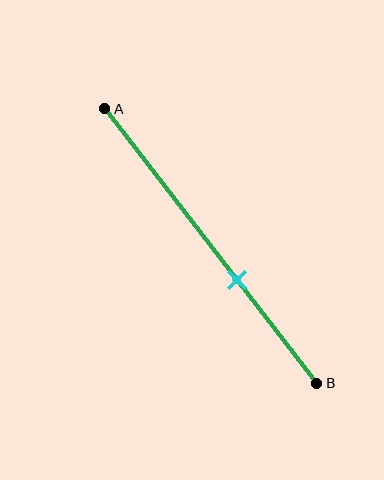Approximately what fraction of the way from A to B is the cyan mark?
The cyan mark is approximately 60% of the way from A to B.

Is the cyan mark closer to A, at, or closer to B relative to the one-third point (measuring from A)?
The cyan mark is closer to point B than the one-third point of segment AB.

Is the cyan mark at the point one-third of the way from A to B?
No, the mark is at about 60% from A, not at the 33% one-third point.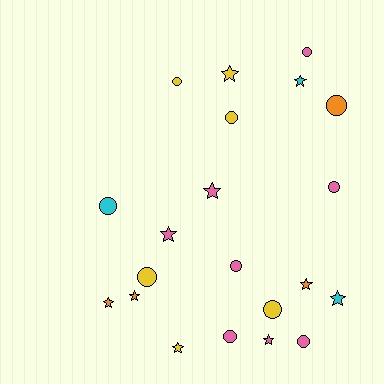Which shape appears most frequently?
Circle, with 11 objects.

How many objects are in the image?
There are 21 objects.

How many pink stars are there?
There are 3 pink stars.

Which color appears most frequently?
Pink, with 8 objects.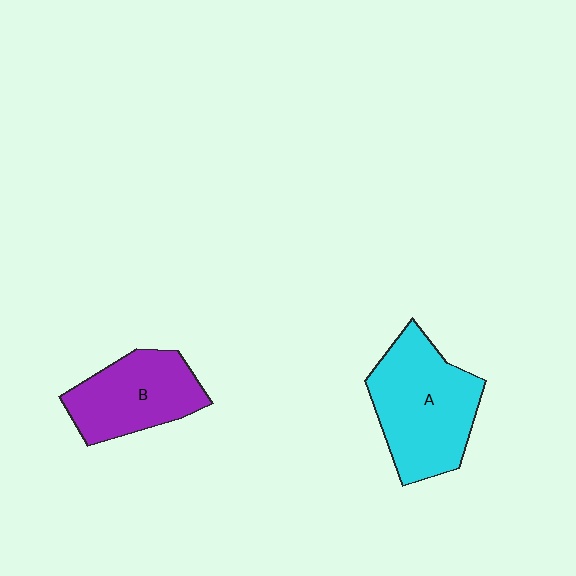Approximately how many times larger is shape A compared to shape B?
Approximately 1.3 times.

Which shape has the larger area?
Shape A (cyan).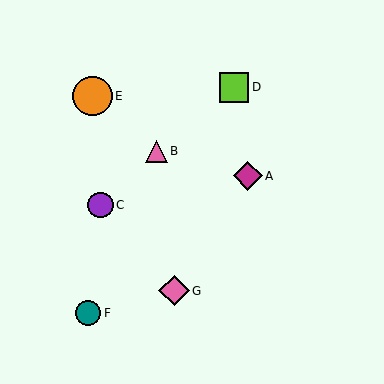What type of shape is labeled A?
Shape A is a magenta diamond.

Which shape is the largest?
The orange circle (labeled E) is the largest.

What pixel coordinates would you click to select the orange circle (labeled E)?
Click at (92, 96) to select the orange circle E.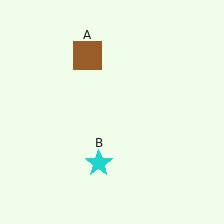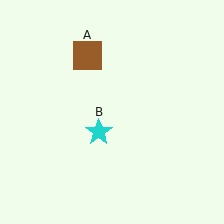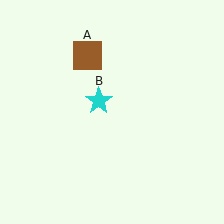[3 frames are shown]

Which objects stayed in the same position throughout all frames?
Brown square (object A) remained stationary.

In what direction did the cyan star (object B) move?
The cyan star (object B) moved up.